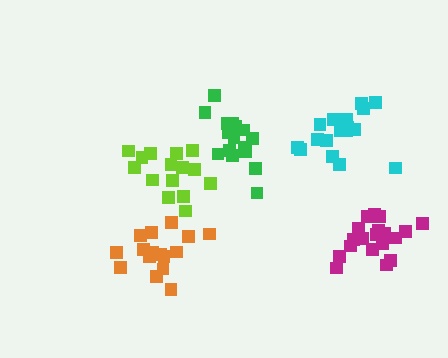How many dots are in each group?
Group 1: 16 dots, Group 2: 20 dots, Group 3: 16 dots, Group 4: 15 dots, Group 5: 17 dots (84 total).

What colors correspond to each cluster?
The clusters are colored: orange, magenta, green, lime, cyan.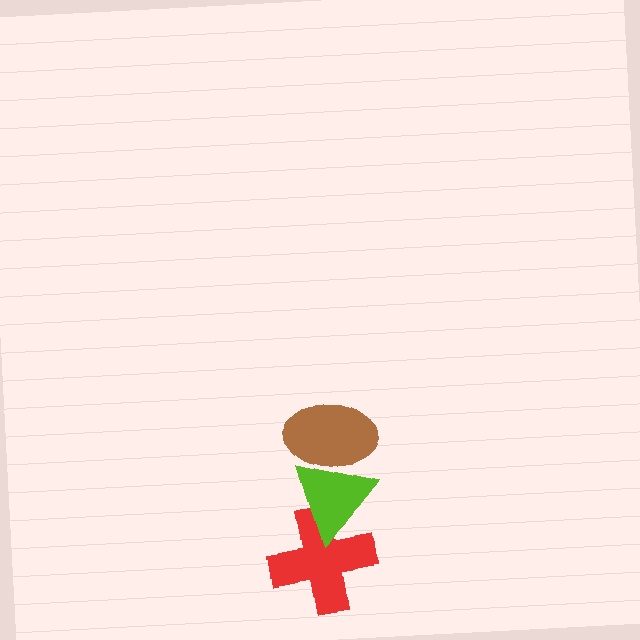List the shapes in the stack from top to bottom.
From top to bottom: the brown ellipse, the lime triangle, the red cross.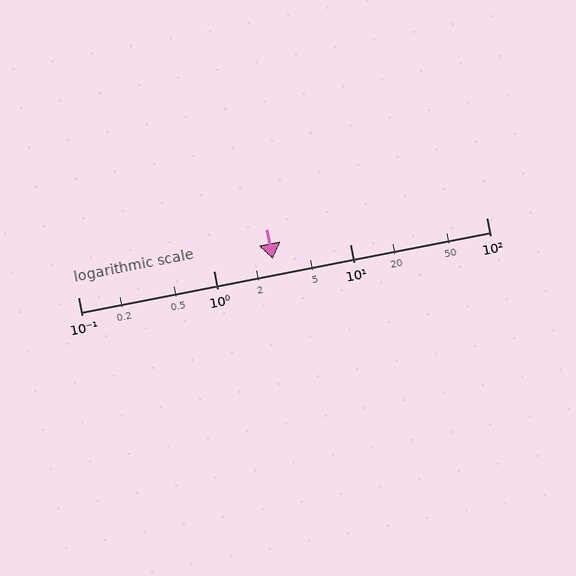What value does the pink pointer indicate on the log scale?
The pointer indicates approximately 2.7.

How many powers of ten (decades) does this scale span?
The scale spans 3 decades, from 0.1 to 100.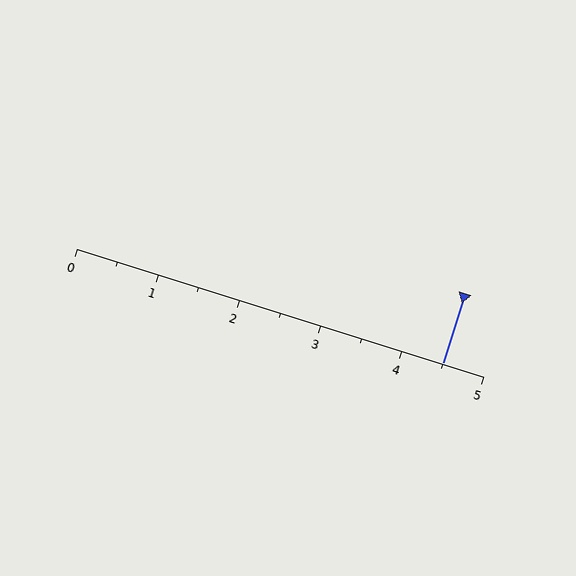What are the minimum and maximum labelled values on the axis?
The axis runs from 0 to 5.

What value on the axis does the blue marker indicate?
The marker indicates approximately 4.5.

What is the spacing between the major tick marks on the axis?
The major ticks are spaced 1 apart.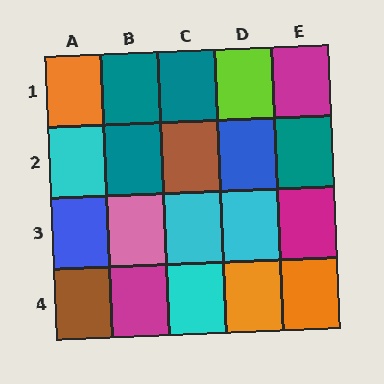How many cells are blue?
2 cells are blue.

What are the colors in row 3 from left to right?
Blue, pink, cyan, cyan, magenta.